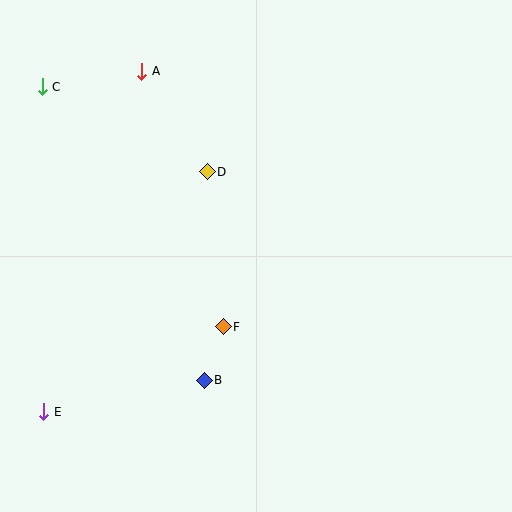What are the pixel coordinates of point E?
Point E is at (44, 412).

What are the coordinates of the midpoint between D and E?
The midpoint between D and E is at (126, 292).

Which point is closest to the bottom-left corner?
Point E is closest to the bottom-left corner.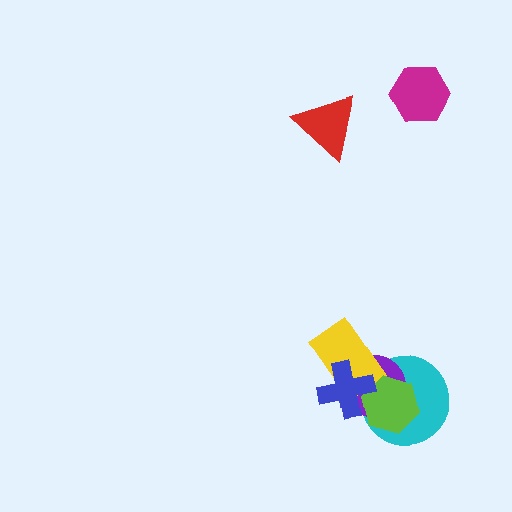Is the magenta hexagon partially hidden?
No, no other shape covers it.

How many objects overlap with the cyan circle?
4 objects overlap with the cyan circle.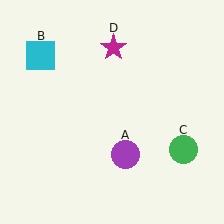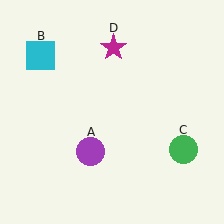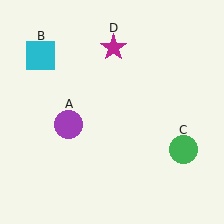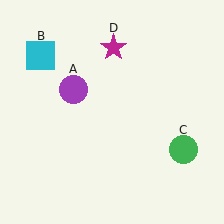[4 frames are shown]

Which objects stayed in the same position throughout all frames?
Cyan square (object B) and green circle (object C) and magenta star (object D) remained stationary.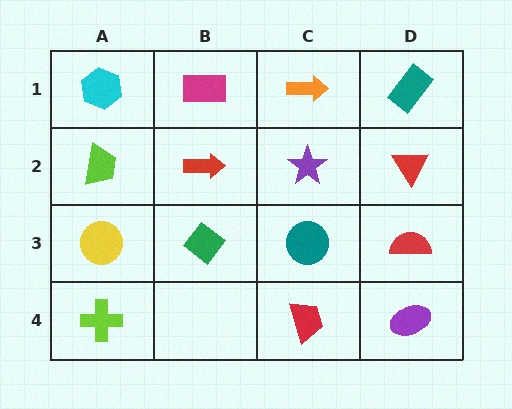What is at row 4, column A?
A lime cross.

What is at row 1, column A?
A cyan hexagon.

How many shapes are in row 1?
4 shapes.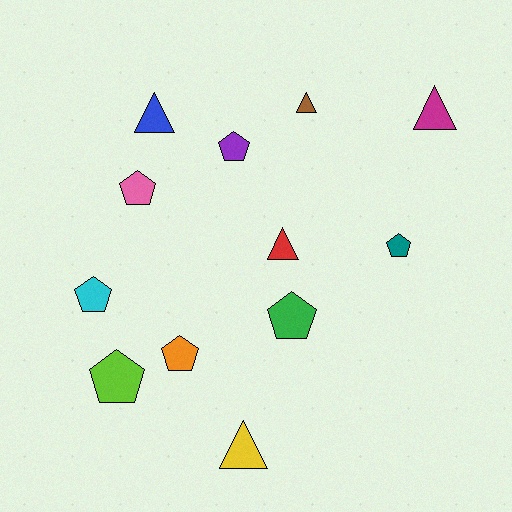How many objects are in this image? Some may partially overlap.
There are 12 objects.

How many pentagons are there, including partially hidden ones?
There are 7 pentagons.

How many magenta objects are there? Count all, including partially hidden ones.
There is 1 magenta object.